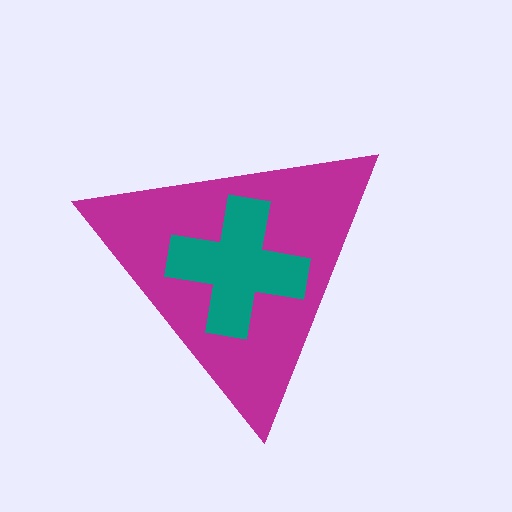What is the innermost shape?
The teal cross.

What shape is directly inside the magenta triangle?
The teal cross.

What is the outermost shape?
The magenta triangle.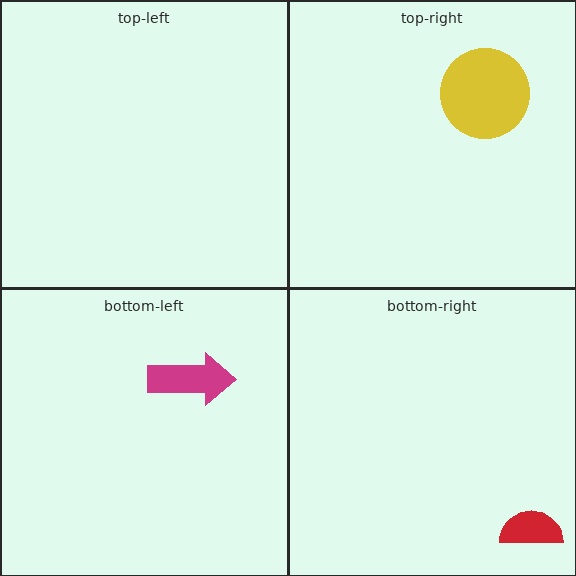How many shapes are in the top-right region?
1.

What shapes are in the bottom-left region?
The magenta arrow.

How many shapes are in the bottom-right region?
1.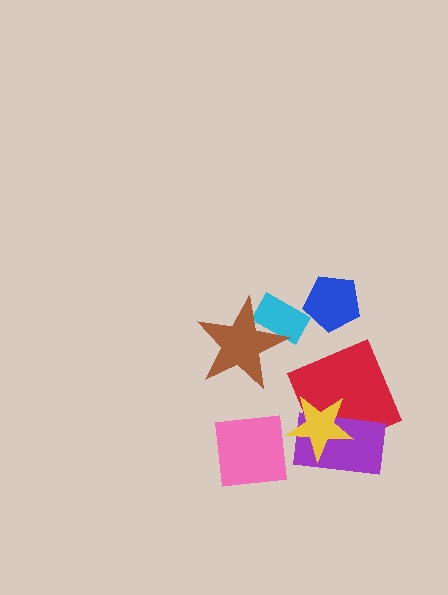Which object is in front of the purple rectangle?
The yellow star is in front of the purple rectangle.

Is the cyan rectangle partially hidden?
Yes, it is partially covered by another shape.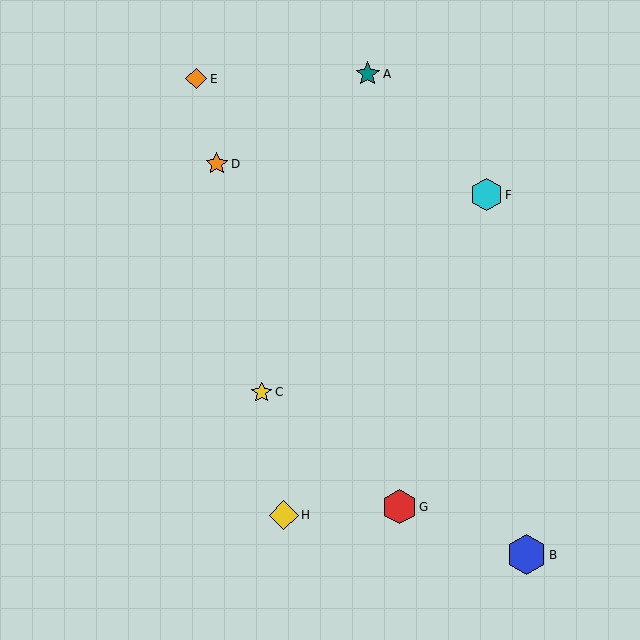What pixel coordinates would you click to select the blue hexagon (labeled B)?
Click at (527, 555) to select the blue hexagon B.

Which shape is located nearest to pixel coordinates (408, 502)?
The red hexagon (labeled G) at (399, 507) is nearest to that location.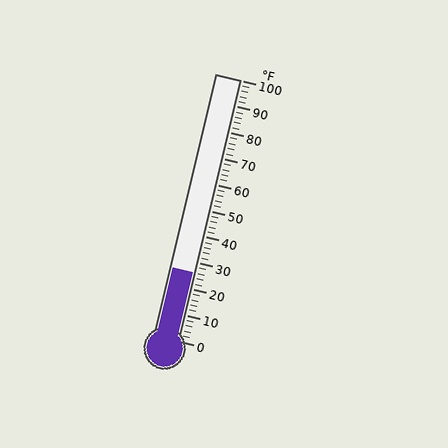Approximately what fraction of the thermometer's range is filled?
The thermometer is filled to approximately 25% of its range.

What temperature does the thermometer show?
The thermometer shows approximately 26°F.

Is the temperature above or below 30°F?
The temperature is below 30°F.